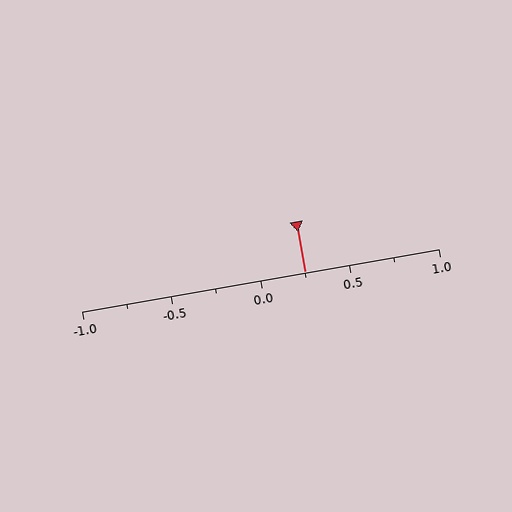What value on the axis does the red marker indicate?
The marker indicates approximately 0.25.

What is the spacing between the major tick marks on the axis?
The major ticks are spaced 0.5 apart.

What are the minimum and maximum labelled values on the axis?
The axis runs from -1.0 to 1.0.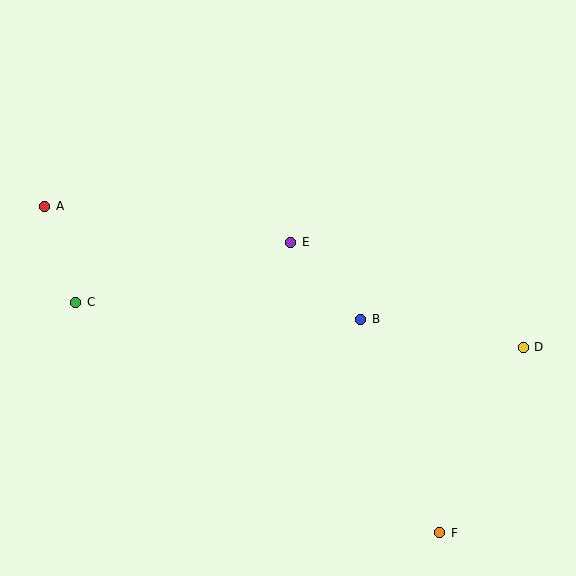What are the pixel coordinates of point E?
Point E is at (291, 243).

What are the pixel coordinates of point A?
Point A is at (45, 206).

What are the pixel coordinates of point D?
Point D is at (523, 347).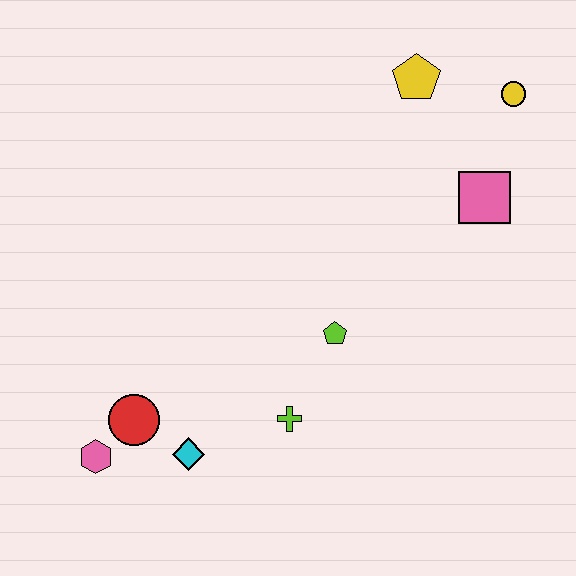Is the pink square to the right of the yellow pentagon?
Yes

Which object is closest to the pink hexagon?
The red circle is closest to the pink hexagon.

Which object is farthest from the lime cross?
The yellow circle is farthest from the lime cross.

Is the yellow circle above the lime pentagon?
Yes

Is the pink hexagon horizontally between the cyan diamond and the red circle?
No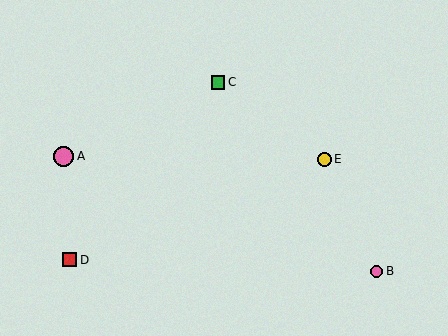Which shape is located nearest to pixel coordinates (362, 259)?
The pink circle (labeled B) at (376, 271) is nearest to that location.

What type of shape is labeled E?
Shape E is a yellow circle.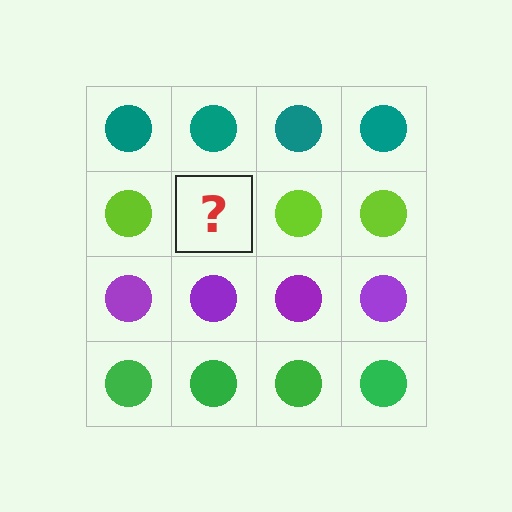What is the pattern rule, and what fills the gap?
The rule is that each row has a consistent color. The gap should be filled with a lime circle.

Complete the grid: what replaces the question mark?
The question mark should be replaced with a lime circle.